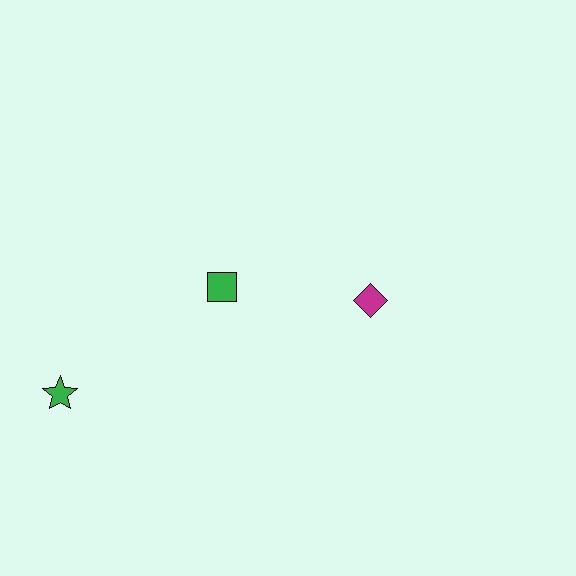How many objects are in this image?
There are 3 objects.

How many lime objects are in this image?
There are no lime objects.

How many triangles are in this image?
There are no triangles.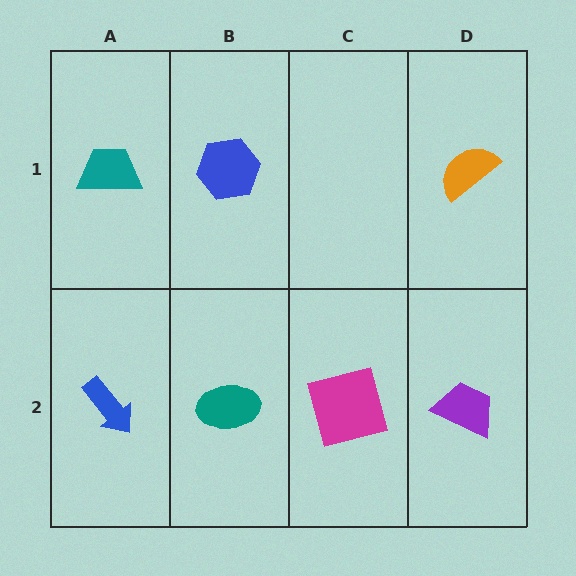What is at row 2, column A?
A blue arrow.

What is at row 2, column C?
A magenta square.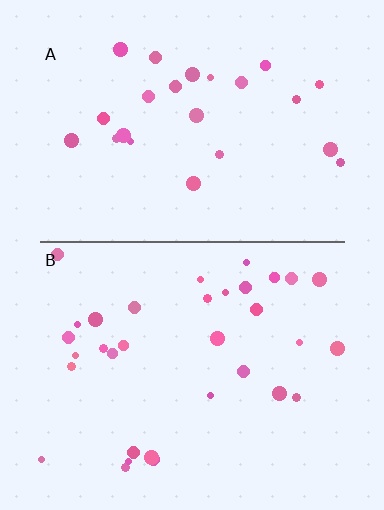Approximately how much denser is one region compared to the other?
Approximately 1.4× — region B over region A.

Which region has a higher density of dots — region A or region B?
B (the bottom).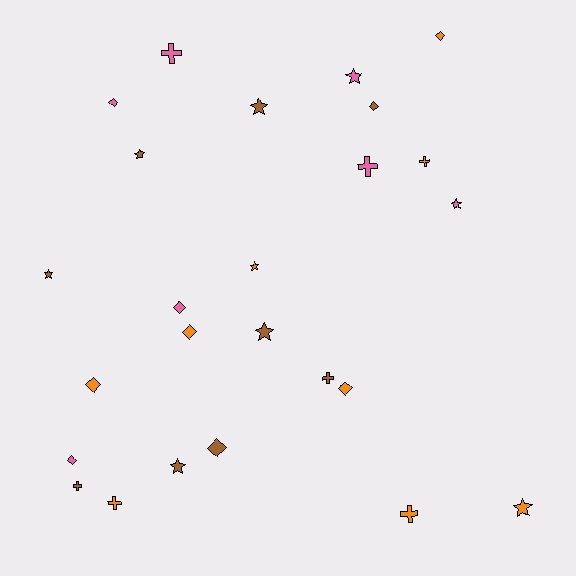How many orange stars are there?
There are 2 orange stars.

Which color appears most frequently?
Orange, with 9 objects.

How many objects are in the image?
There are 25 objects.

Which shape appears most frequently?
Diamond, with 9 objects.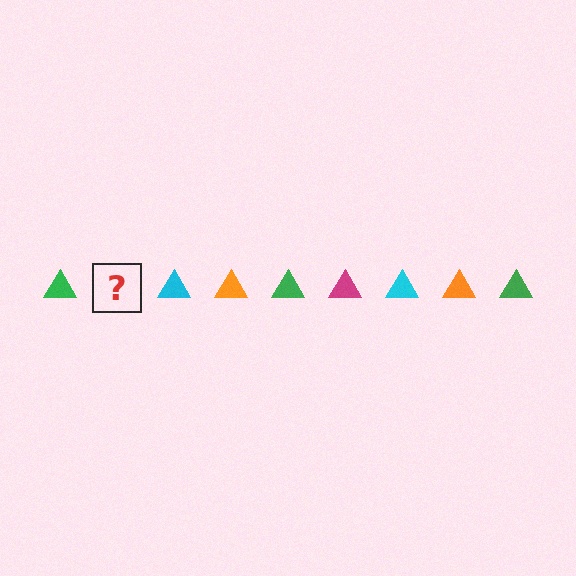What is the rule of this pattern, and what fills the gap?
The rule is that the pattern cycles through green, magenta, cyan, orange triangles. The gap should be filled with a magenta triangle.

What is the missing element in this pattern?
The missing element is a magenta triangle.